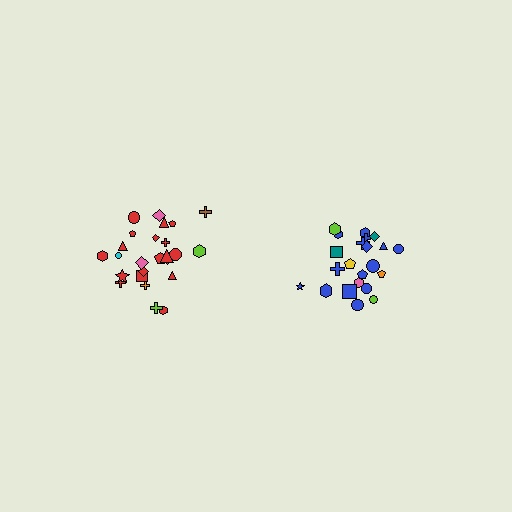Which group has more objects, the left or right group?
The left group.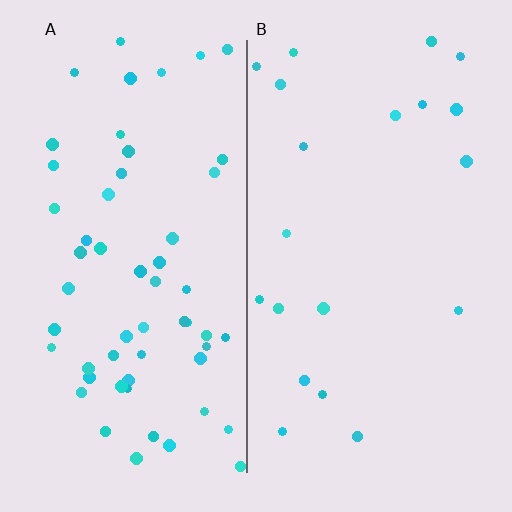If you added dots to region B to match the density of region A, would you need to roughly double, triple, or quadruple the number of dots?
Approximately triple.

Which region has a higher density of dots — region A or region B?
A (the left).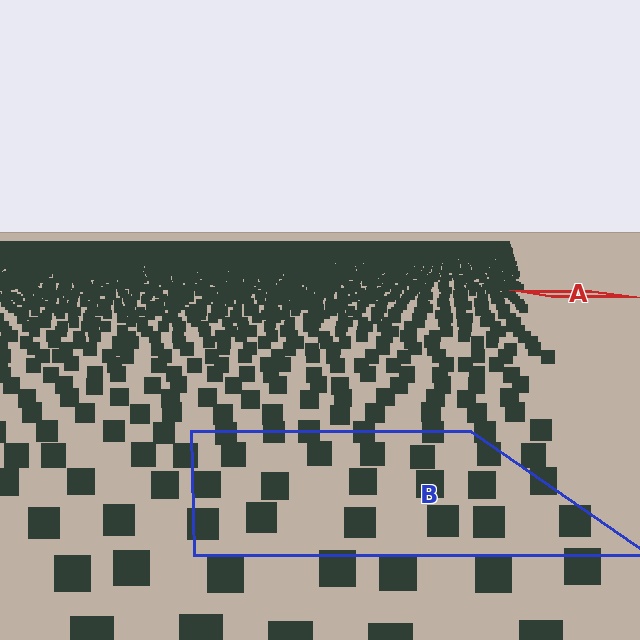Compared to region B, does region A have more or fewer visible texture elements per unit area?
Region A has more texture elements per unit area — they are packed more densely because it is farther away.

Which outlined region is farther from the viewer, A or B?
Region A is farther from the viewer — the texture elements inside it appear smaller and more densely packed.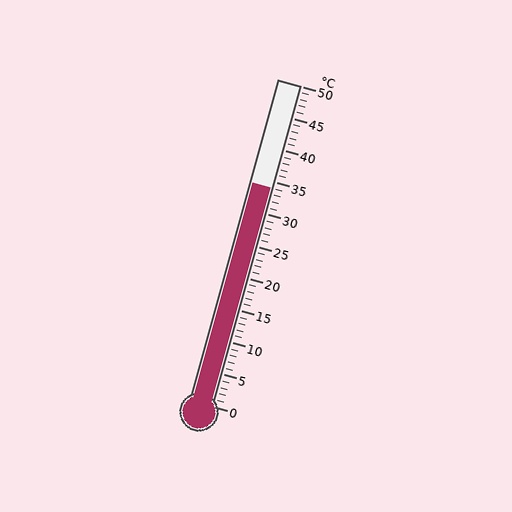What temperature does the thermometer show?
The thermometer shows approximately 34°C.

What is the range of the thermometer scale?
The thermometer scale ranges from 0°C to 50°C.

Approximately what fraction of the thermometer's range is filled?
The thermometer is filled to approximately 70% of its range.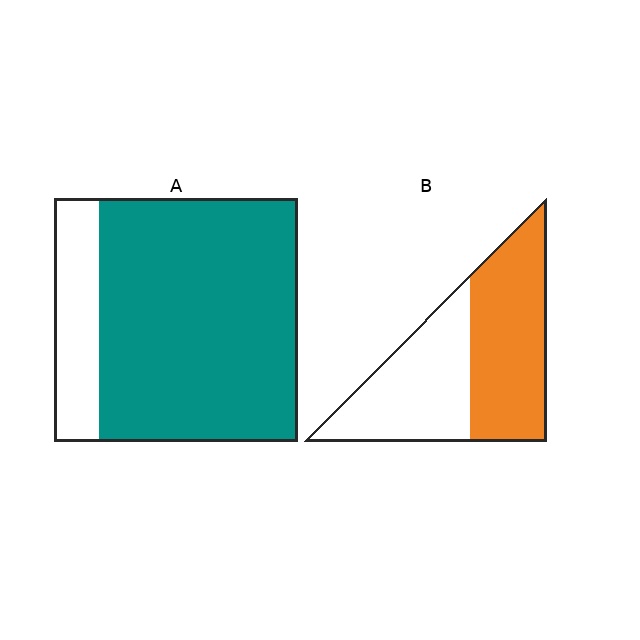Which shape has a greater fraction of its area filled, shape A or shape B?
Shape A.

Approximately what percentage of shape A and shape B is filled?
A is approximately 80% and B is approximately 55%.